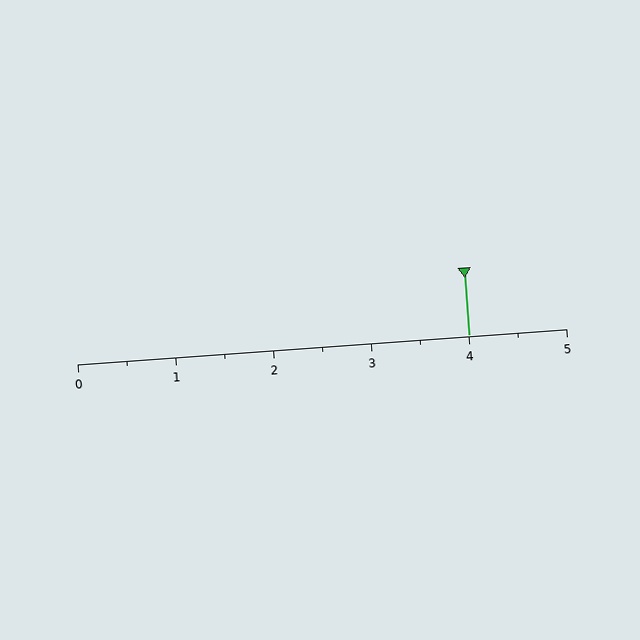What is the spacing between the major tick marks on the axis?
The major ticks are spaced 1 apart.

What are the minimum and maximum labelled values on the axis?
The axis runs from 0 to 5.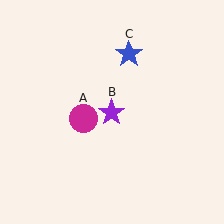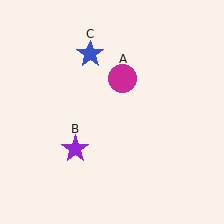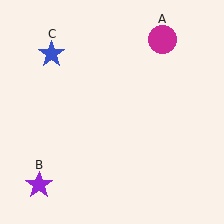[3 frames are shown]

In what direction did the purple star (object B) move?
The purple star (object B) moved down and to the left.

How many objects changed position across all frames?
3 objects changed position: magenta circle (object A), purple star (object B), blue star (object C).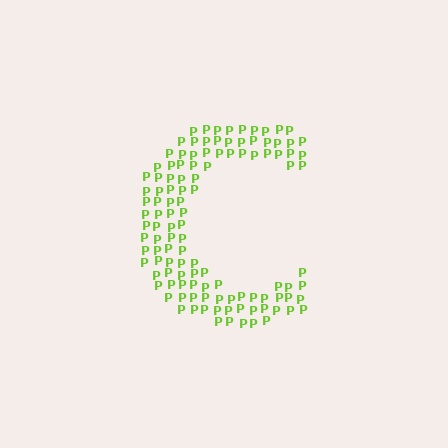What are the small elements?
The small elements are letter P's.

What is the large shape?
The large shape is the letter C.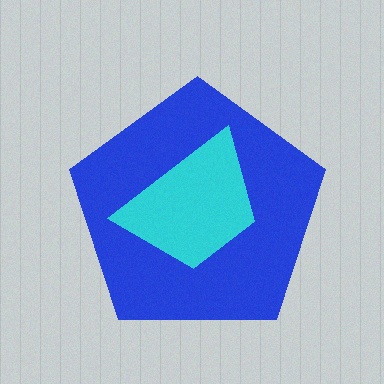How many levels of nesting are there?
2.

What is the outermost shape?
The blue pentagon.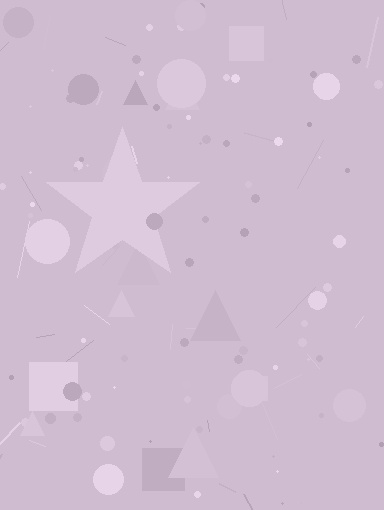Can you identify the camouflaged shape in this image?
The camouflaged shape is a star.